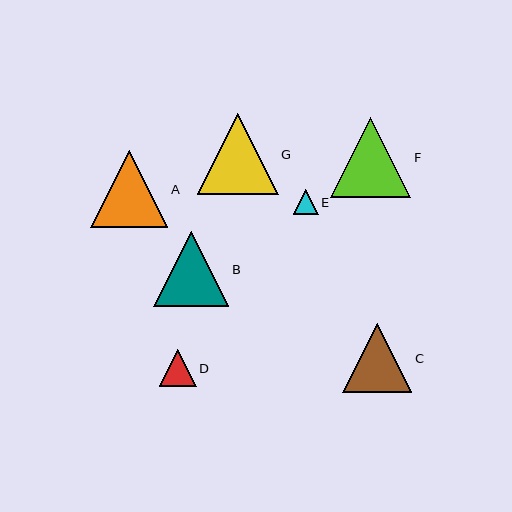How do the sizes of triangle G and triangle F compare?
Triangle G and triangle F are approximately the same size.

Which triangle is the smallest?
Triangle E is the smallest with a size of approximately 25 pixels.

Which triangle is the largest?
Triangle G is the largest with a size of approximately 81 pixels.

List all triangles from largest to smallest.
From largest to smallest: G, F, A, B, C, D, E.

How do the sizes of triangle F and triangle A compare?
Triangle F and triangle A are approximately the same size.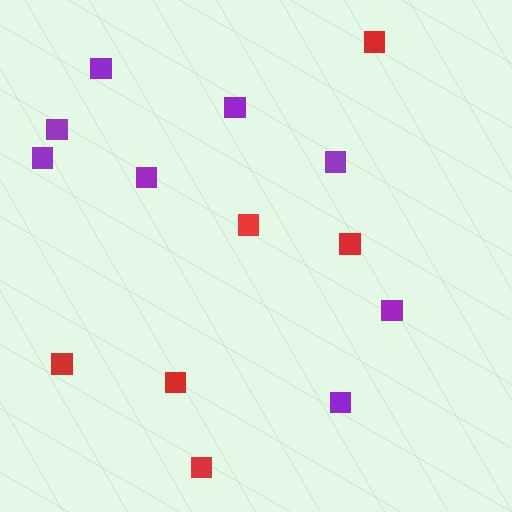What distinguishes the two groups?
There are 2 groups: one group of purple squares (8) and one group of red squares (6).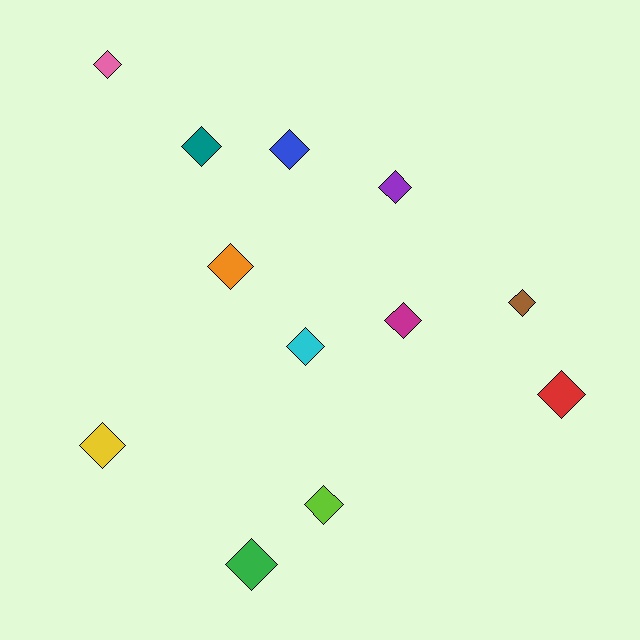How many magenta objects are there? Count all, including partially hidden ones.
There is 1 magenta object.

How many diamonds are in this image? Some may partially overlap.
There are 12 diamonds.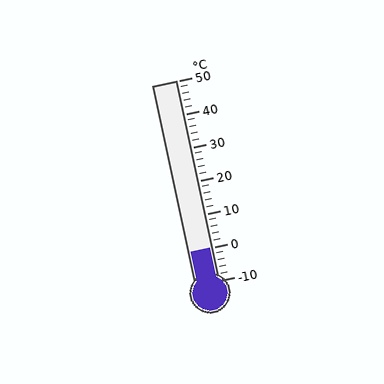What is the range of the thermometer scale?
The thermometer scale ranges from -10°C to 50°C.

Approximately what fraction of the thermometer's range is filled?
The thermometer is filled to approximately 15% of its range.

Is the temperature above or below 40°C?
The temperature is below 40°C.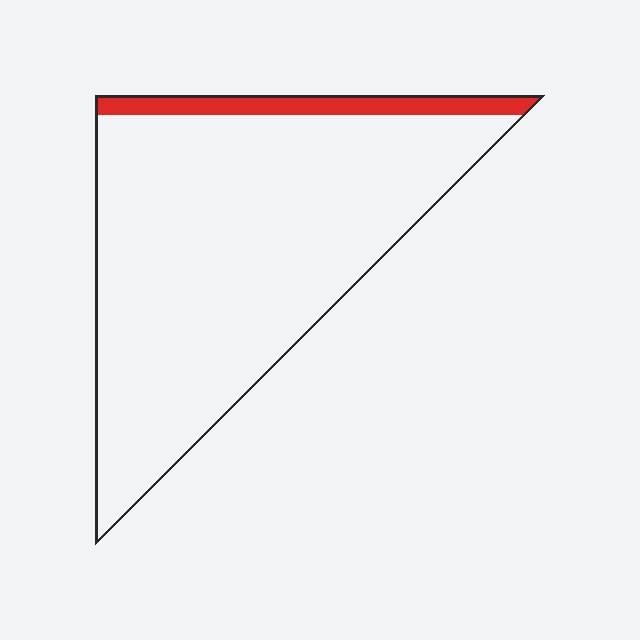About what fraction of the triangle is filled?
About one tenth (1/10).